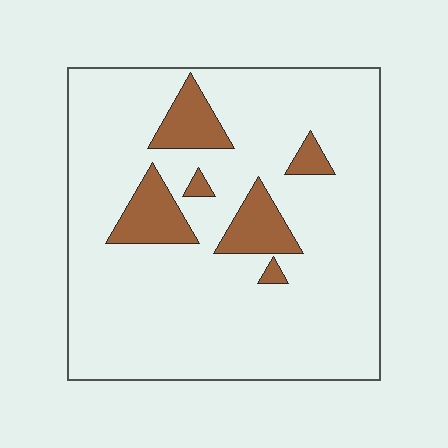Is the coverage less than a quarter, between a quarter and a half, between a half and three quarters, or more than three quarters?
Less than a quarter.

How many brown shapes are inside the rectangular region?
6.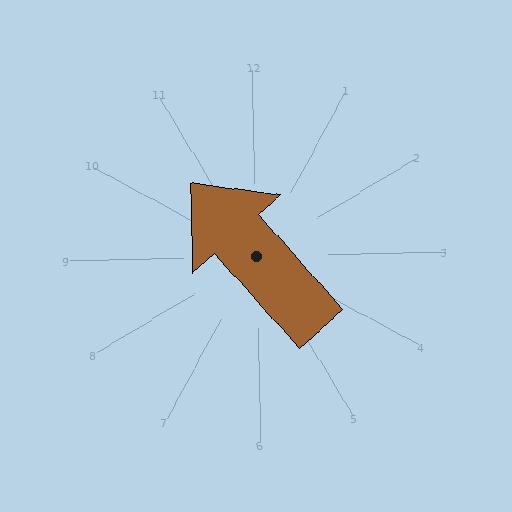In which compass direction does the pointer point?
Northwest.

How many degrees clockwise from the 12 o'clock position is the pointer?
Approximately 319 degrees.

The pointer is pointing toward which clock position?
Roughly 11 o'clock.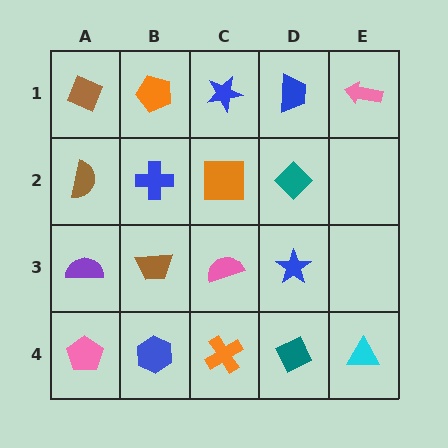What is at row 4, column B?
A blue hexagon.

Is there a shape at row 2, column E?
No, that cell is empty.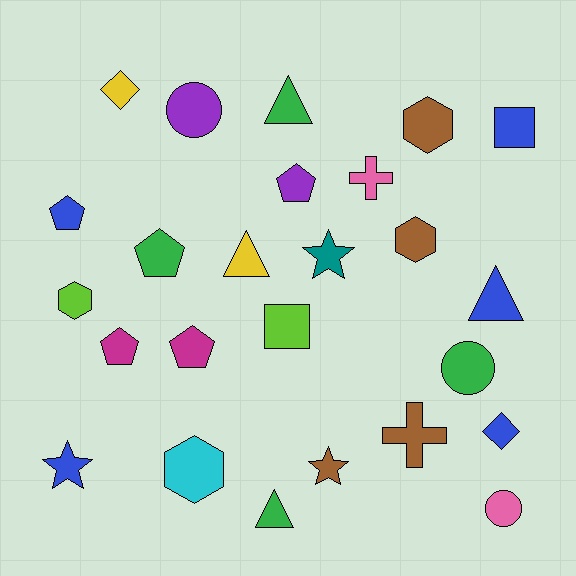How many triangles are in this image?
There are 4 triangles.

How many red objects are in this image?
There are no red objects.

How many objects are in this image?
There are 25 objects.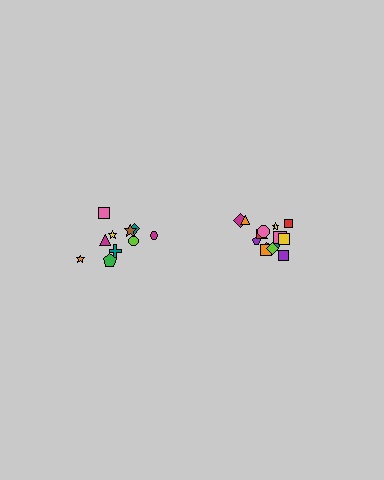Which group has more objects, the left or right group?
The right group.